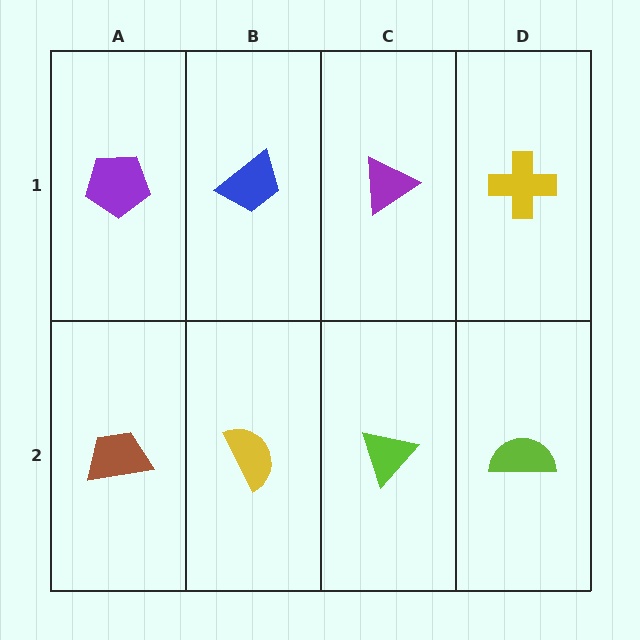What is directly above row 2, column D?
A yellow cross.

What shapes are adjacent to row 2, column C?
A purple triangle (row 1, column C), a yellow semicircle (row 2, column B), a lime semicircle (row 2, column D).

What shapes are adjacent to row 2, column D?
A yellow cross (row 1, column D), a lime triangle (row 2, column C).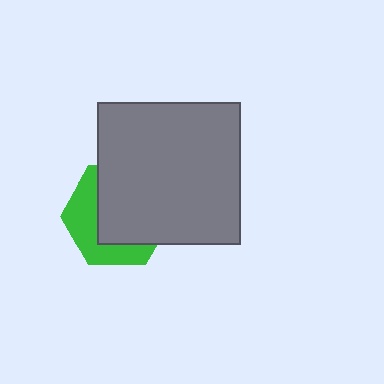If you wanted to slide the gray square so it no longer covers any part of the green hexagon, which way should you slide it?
Slide it toward the upper-right — that is the most direct way to separate the two shapes.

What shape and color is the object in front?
The object in front is a gray square.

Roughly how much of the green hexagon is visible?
A small part of it is visible (roughly 40%).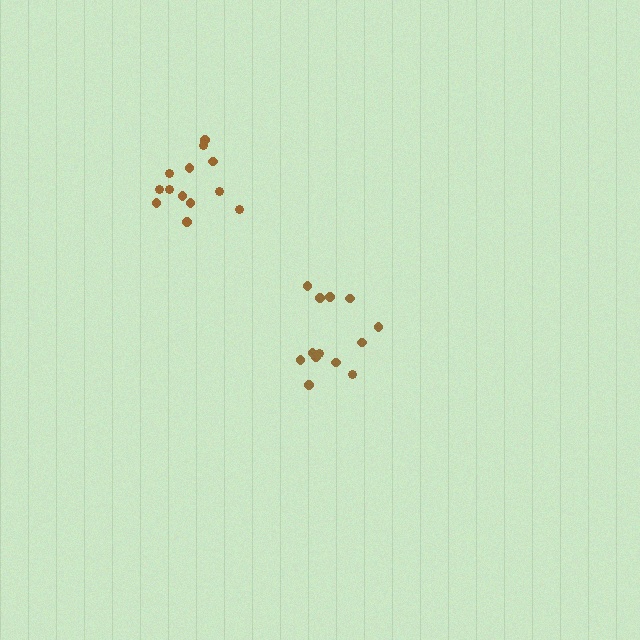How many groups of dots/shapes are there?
There are 2 groups.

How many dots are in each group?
Group 1: 13 dots, Group 2: 13 dots (26 total).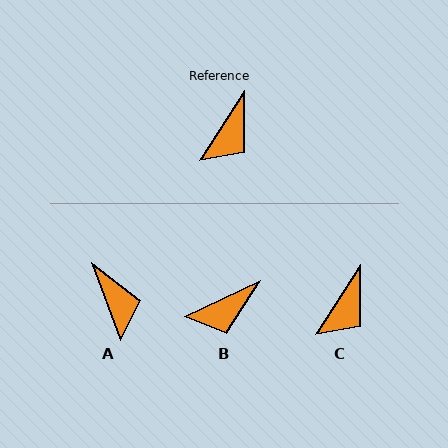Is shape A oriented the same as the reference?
No, it is off by about 53 degrees.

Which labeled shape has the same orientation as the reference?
C.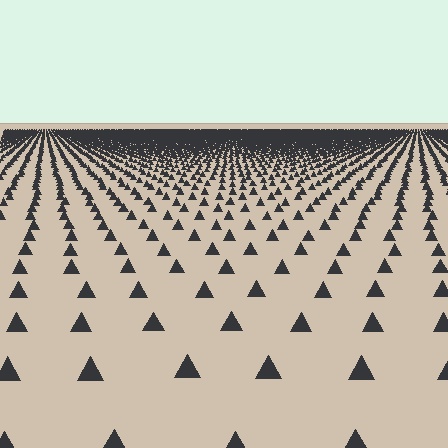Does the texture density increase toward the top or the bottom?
Density increases toward the top.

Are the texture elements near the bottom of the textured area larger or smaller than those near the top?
Larger. Near the bottom, elements are closer to the viewer and appear at a bigger on-screen size.